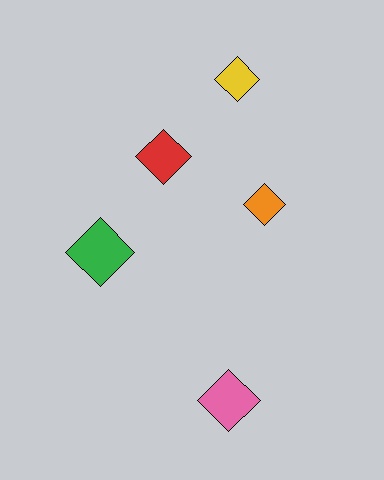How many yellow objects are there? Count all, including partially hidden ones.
There is 1 yellow object.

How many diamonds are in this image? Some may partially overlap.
There are 5 diamonds.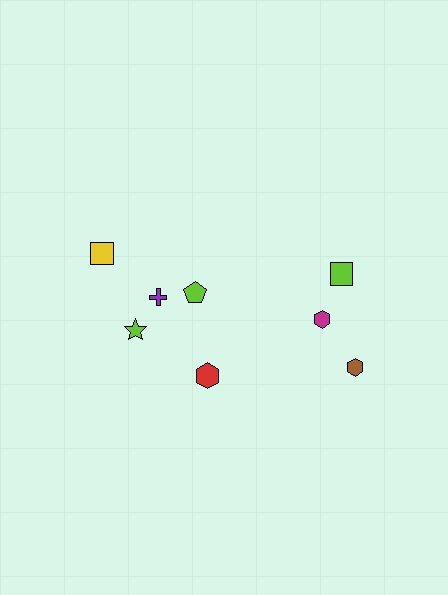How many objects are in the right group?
There are 3 objects.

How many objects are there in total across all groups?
There are 8 objects.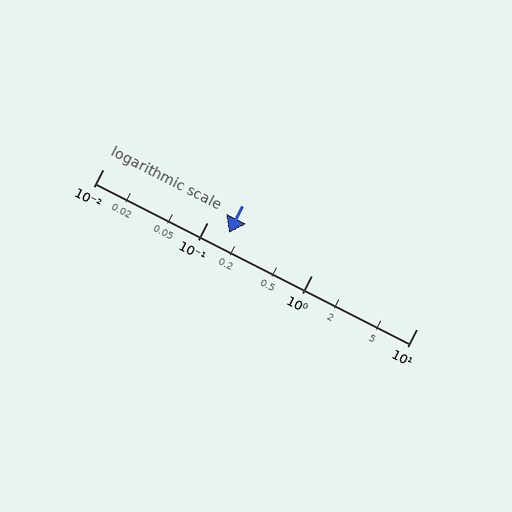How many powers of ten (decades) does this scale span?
The scale spans 3 decades, from 0.01 to 10.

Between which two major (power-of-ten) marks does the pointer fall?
The pointer is between 0.1 and 1.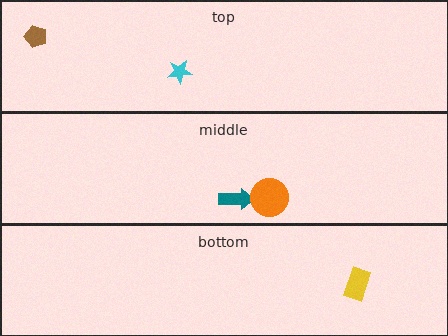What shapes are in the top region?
The brown pentagon, the cyan star.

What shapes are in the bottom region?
The yellow rectangle.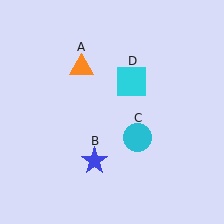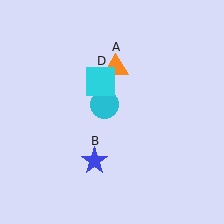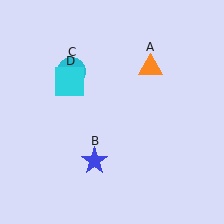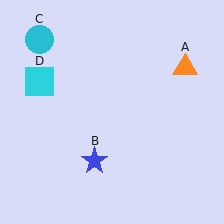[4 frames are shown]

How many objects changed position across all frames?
3 objects changed position: orange triangle (object A), cyan circle (object C), cyan square (object D).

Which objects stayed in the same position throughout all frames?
Blue star (object B) remained stationary.